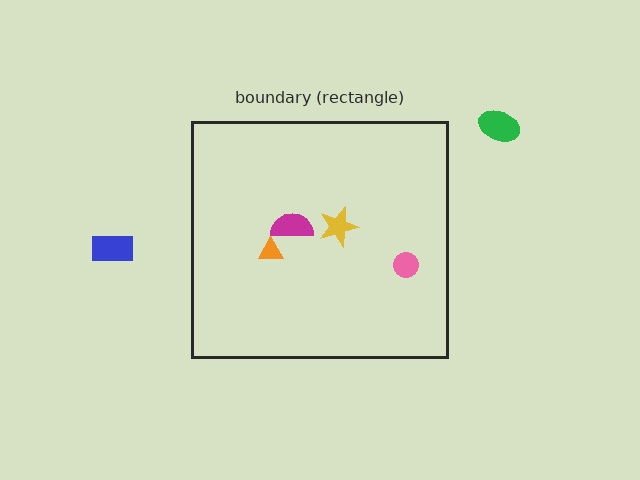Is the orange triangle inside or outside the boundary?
Inside.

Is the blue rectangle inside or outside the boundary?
Outside.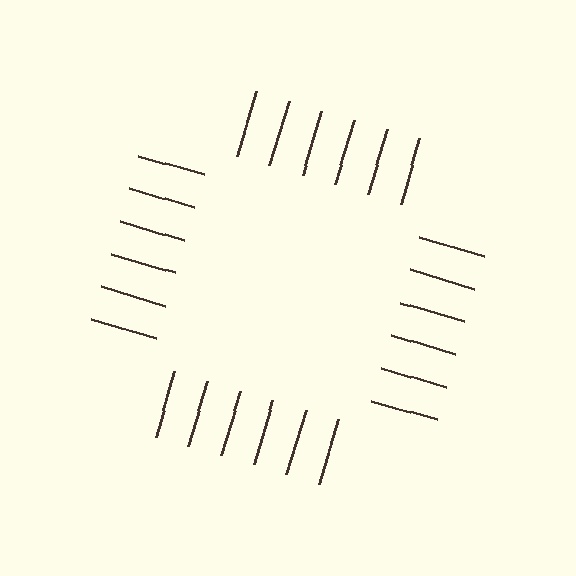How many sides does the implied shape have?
4 sides — the line-ends trace a square.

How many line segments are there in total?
24 — 6 along each of the 4 edges.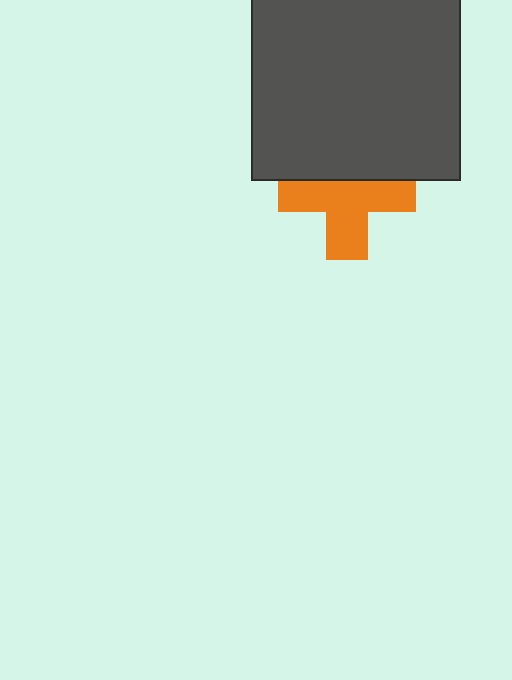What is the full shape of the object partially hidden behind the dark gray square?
The partially hidden object is an orange cross.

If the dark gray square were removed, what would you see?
You would see the complete orange cross.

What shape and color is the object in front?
The object in front is a dark gray square.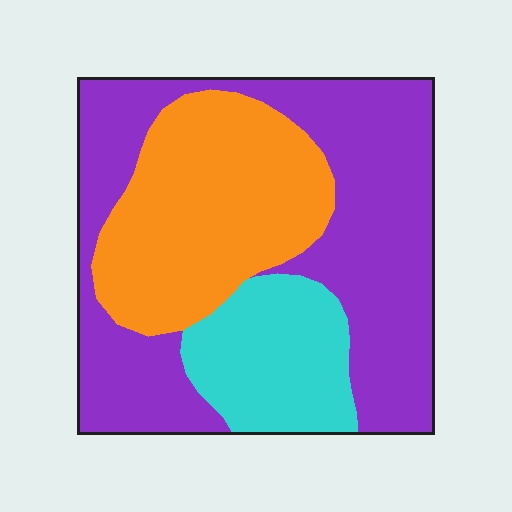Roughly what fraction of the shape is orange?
Orange takes up about one third (1/3) of the shape.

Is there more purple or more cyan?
Purple.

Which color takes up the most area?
Purple, at roughly 50%.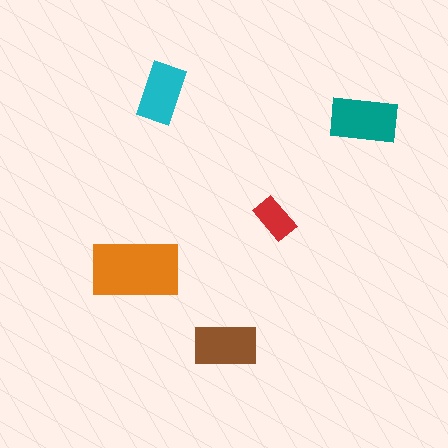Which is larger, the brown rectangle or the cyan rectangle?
The brown one.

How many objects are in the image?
There are 5 objects in the image.